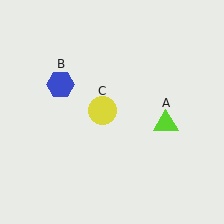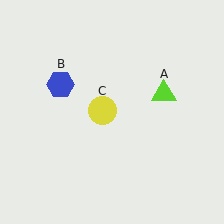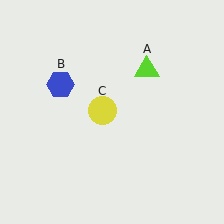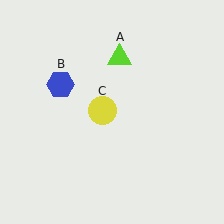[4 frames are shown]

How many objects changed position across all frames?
1 object changed position: lime triangle (object A).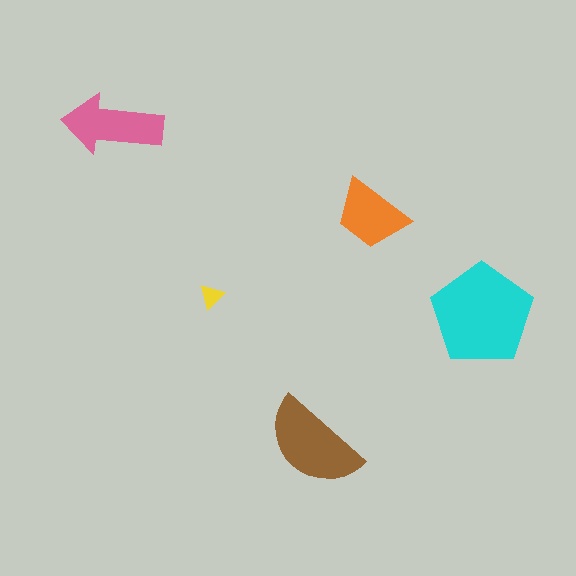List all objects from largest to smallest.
The cyan pentagon, the brown semicircle, the pink arrow, the orange trapezoid, the yellow triangle.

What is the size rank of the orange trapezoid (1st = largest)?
4th.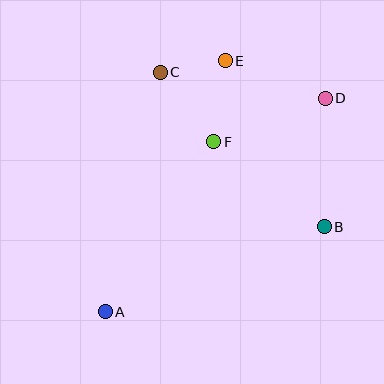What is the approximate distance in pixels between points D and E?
The distance between D and E is approximately 107 pixels.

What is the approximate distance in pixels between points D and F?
The distance between D and F is approximately 120 pixels.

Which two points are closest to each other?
Points C and E are closest to each other.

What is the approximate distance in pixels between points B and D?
The distance between B and D is approximately 129 pixels.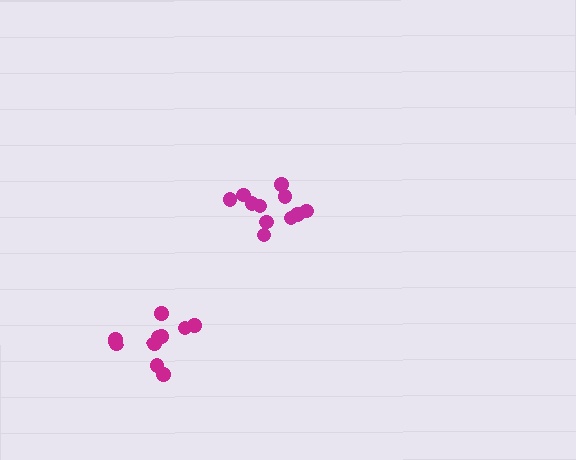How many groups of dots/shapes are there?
There are 2 groups.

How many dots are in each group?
Group 1: 11 dots, Group 2: 10 dots (21 total).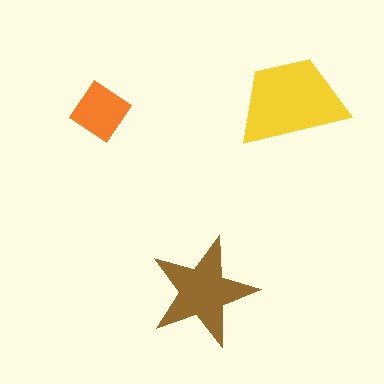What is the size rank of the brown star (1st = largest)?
2nd.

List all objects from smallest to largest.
The orange diamond, the brown star, the yellow trapezoid.